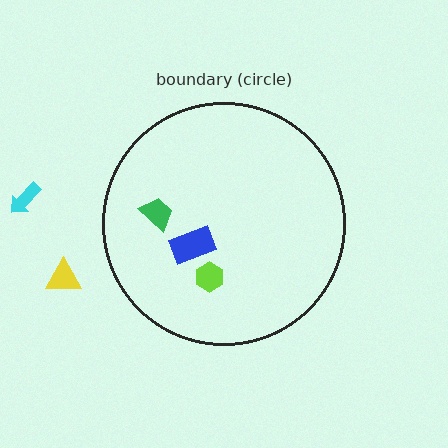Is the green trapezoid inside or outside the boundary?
Inside.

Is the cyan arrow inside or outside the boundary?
Outside.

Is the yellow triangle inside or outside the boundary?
Outside.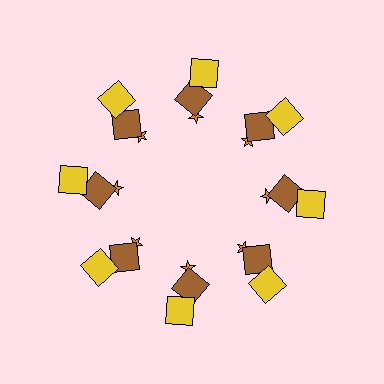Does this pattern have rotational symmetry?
Yes, this pattern has 8-fold rotational symmetry. It looks the same after rotating 45 degrees around the center.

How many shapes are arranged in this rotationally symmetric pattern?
There are 24 shapes, arranged in 8 groups of 3.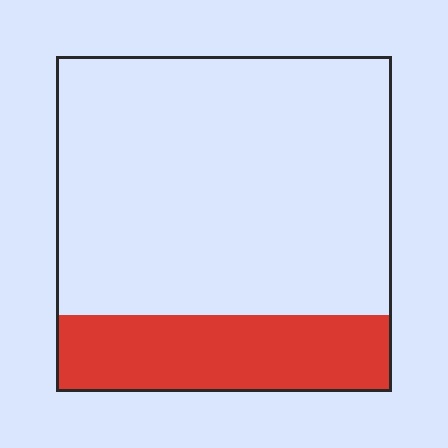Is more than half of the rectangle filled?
No.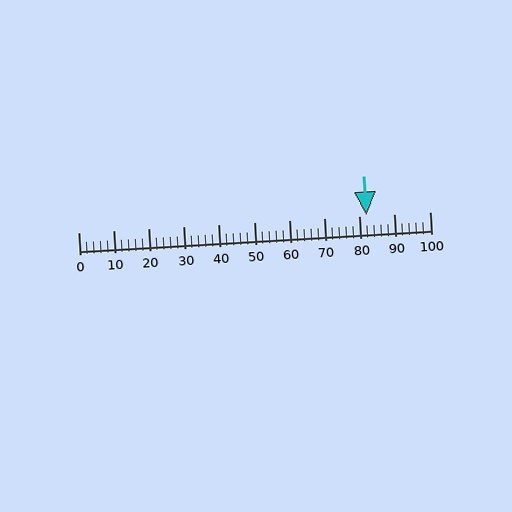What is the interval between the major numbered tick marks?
The major tick marks are spaced 10 units apart.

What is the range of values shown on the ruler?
The ruler shows values from 0 to 100.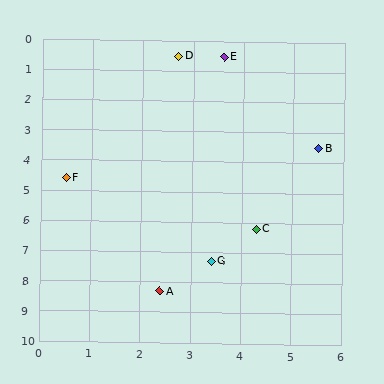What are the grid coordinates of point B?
Point B is at approximately (5.5, 3.5).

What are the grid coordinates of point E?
Point E is at approximately (3.6, 0.5).